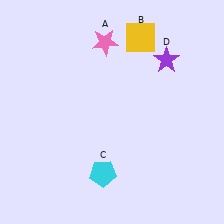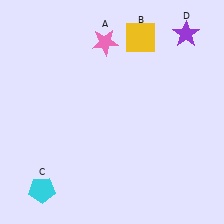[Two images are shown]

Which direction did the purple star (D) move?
The purple star (D) moved up.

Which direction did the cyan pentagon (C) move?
The cyan pentagon (C) moved left.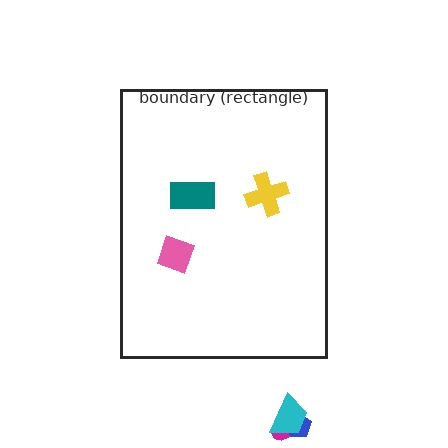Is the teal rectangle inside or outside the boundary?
Inside.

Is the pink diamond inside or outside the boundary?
Inside.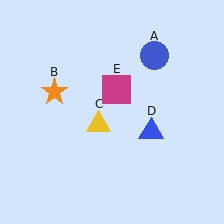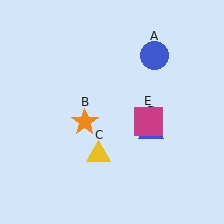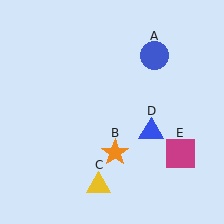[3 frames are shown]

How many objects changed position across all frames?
3 objects changed position: orange star (object B), yellow triangle (object C), magenta square (object E).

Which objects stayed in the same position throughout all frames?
Blue circle (object A) and blue triangle (object D) remained stationary.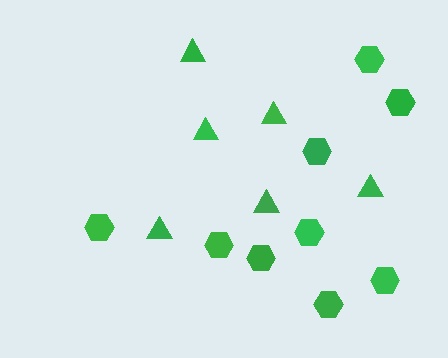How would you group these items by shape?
There are 2 groups: one group of triangles (6) and one group of hexagons (9).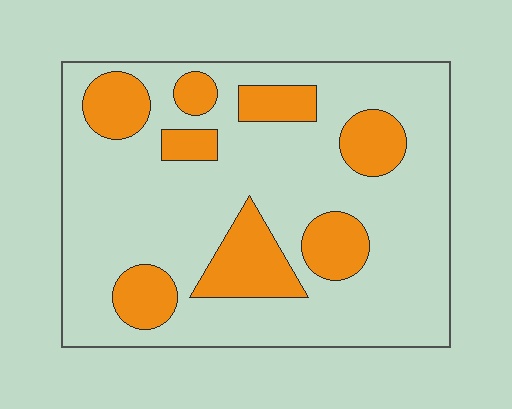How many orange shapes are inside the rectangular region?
8.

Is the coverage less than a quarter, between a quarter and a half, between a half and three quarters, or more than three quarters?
Less than a quarter.